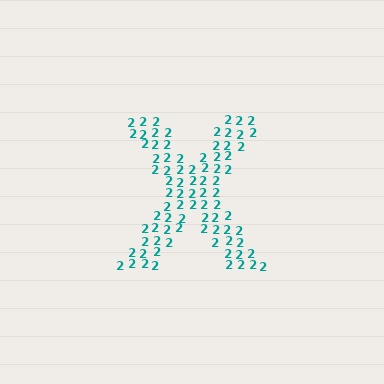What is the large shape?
The large shape is the letter X.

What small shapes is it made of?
It is made of small digit 2's.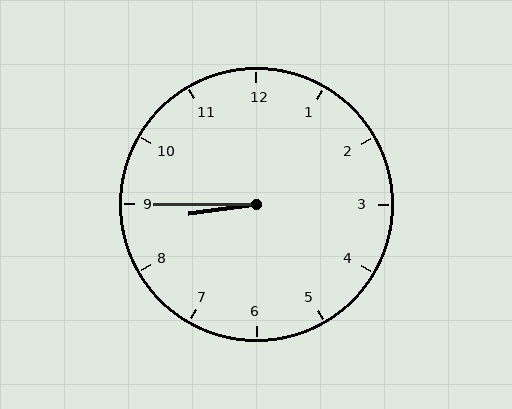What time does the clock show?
8:45.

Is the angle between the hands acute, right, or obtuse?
It is acute.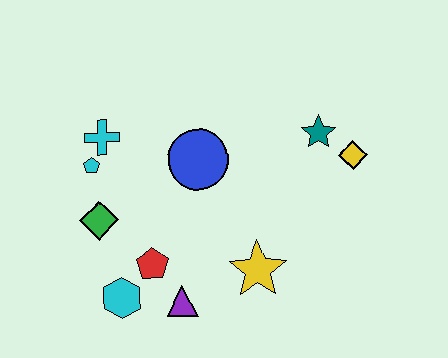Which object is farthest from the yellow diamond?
The cyan hexagon is farthest from the yellow diamond.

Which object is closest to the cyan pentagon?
The cyan cross is closest to the cyan pentagon.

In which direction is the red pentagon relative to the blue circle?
The red pentagon is below the blue circle.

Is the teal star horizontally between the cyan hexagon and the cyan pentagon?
No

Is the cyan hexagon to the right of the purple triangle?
No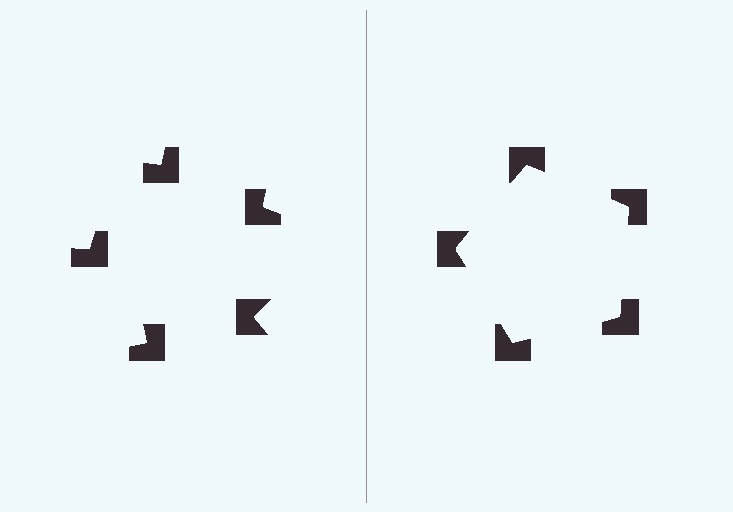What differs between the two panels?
The notched squares are positioned identically on both sides; only the wedge orientations differ. On the right they align to a pentagon; on the left they are misaligned.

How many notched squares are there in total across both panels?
10 — 5 on each side.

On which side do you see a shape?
An illusory pentagon appears on the right side. On the left side the wedge cuts are rotated, so no coherent shape forms.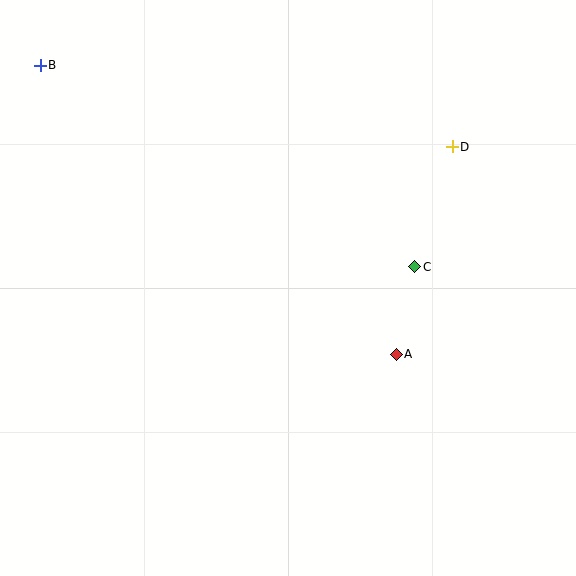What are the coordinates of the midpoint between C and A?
The midpoint between C and A is at (406, 311).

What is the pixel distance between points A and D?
The distance between A and D is 215 pixels.